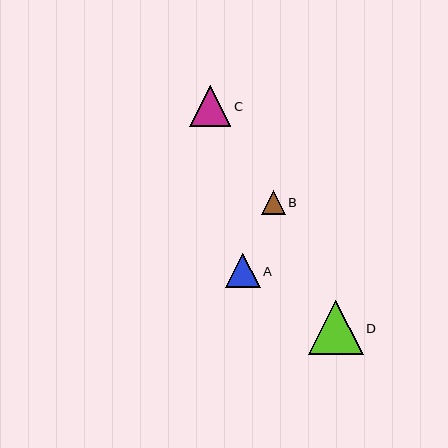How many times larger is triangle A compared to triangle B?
Triangle A is approximately 1.4 times the size of triangle B.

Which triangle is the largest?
Triangle D is the largest with a size of approximately 54 pixels.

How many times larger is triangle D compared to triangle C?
Triangle D is approximately 1.3 times the size of triangle C.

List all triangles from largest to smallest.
From largest to smallest: D, C, A, B.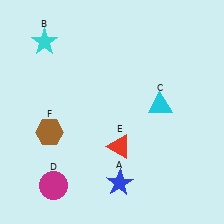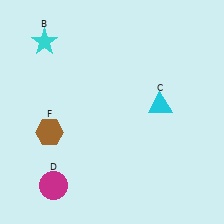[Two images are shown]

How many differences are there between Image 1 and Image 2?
There are 2 differences between the two images.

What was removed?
The blue star (A), the red triangle (E) were removed in Image 2.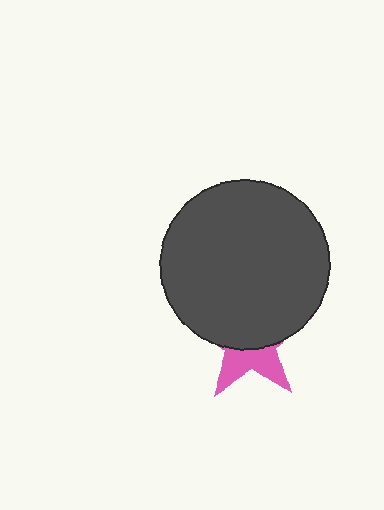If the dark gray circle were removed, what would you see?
You would see the complete pink star.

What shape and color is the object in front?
The object in front is a dark gray circle.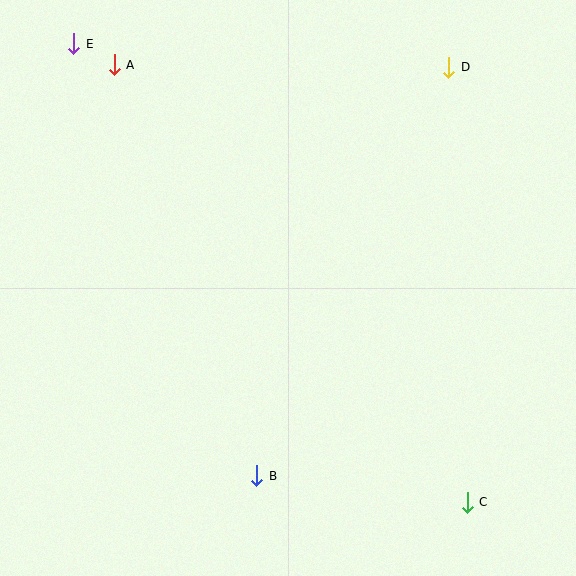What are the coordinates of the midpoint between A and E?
The midpoint between A and E is at (94, 54).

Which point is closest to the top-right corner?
Point D is closest to the top-right corner.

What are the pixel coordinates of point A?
Point A is at (114, 65).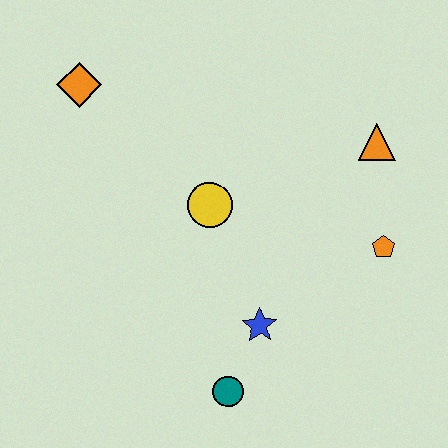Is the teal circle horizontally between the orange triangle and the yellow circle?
Yes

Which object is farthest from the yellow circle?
The teal circle is farthest from the yellow circle.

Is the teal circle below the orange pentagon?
Yes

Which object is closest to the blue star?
The teal circle is closest to the blue star.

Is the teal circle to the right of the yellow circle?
Yes